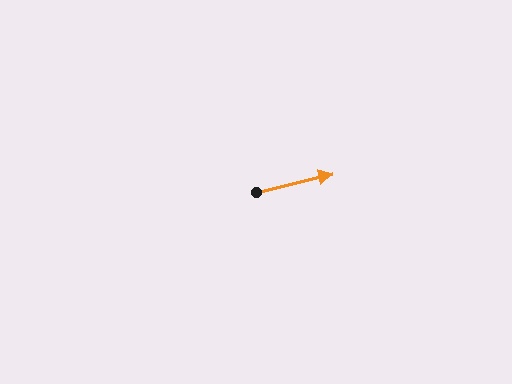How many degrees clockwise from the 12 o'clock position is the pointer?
Approximately 77 degrees.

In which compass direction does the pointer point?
East.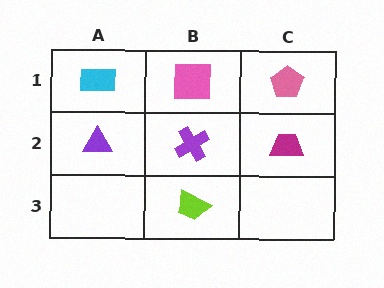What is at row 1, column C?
A pink pentagon.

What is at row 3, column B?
A lime trapezoid.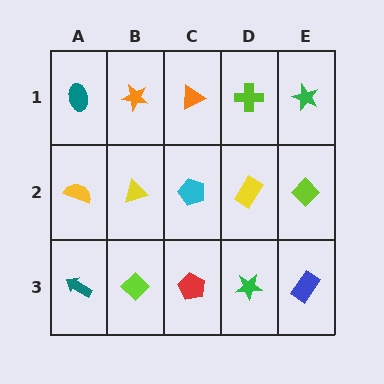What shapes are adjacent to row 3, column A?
A yellow semicircle (row 2, column A), a lime diamond (row 3, column B).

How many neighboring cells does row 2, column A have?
3.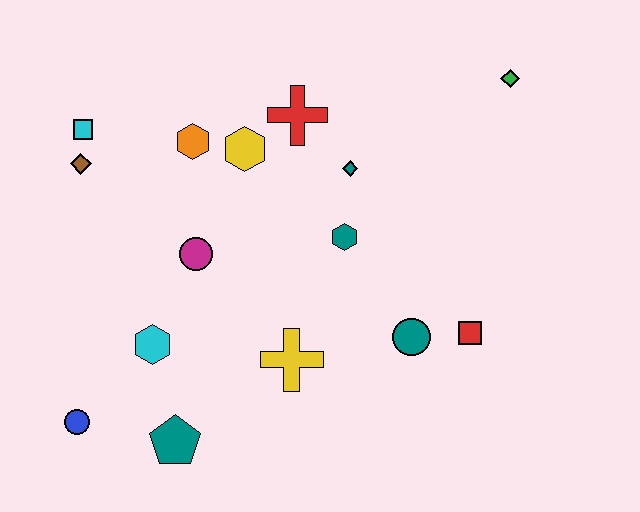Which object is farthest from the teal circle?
The cyan square is farthest from the teal circle.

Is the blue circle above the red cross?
No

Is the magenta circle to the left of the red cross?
Yes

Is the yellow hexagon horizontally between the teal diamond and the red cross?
No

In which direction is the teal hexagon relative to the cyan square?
The teal hexagon is to the right of the cyan square.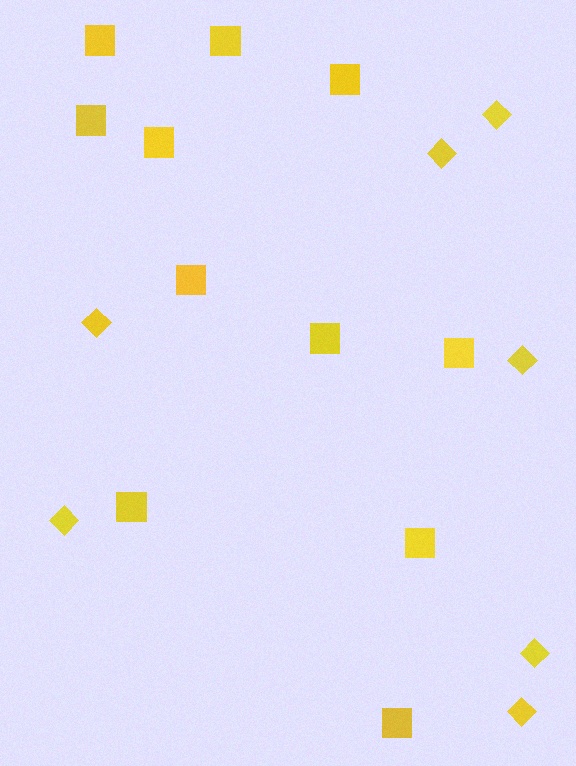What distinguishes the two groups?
There are 2 groups: one group of squares (11) and one group of diamonds (7).